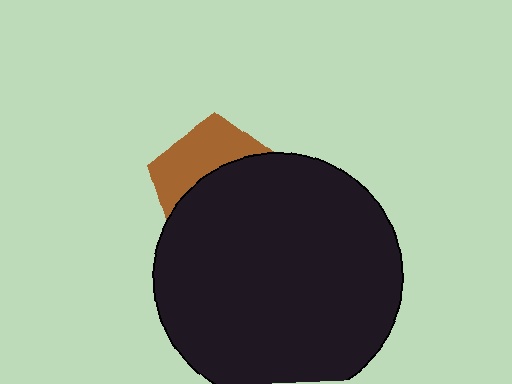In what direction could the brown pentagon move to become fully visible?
The brown pentagon could move up. That would shift it out from behind the black circle entirely.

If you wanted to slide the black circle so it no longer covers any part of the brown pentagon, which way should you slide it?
Slide it down — that is the most direct way to separate the two shapes.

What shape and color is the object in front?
The object in front is a black circle.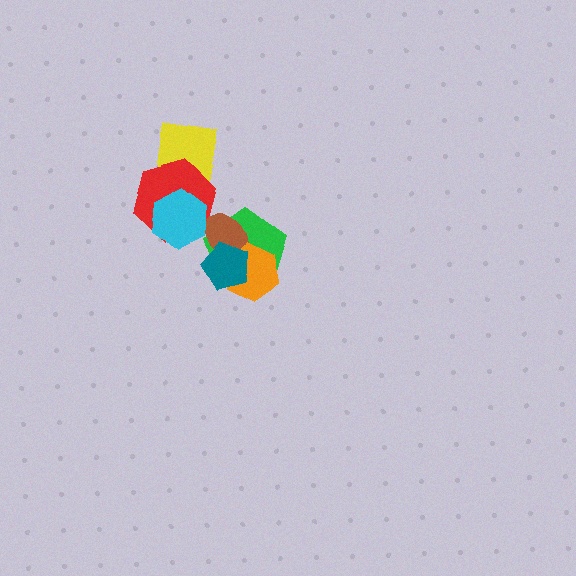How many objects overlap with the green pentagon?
3 objects overlap with the green pentagon.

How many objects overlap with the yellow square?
1 object overlaps with the yellow square.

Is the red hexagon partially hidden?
Yes, it is partially covered by another shape.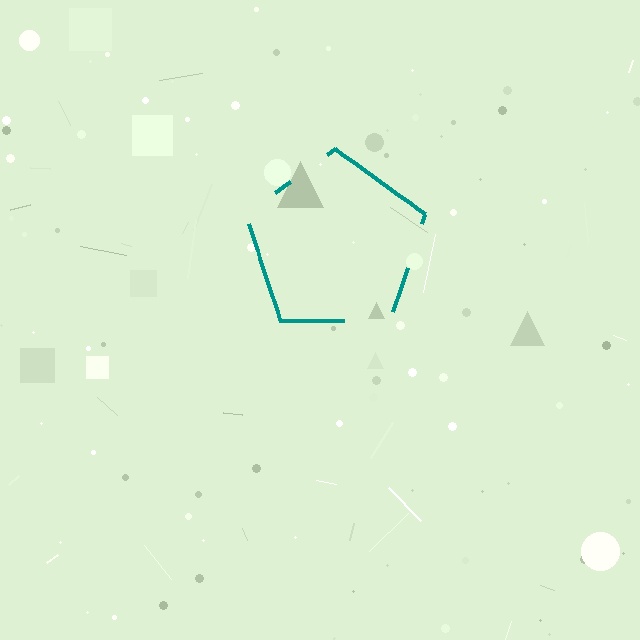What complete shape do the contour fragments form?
The contour fragments form a pentagon.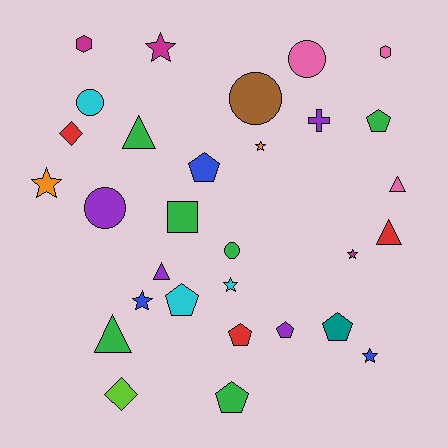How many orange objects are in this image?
There are 2 orange objects.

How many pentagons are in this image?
There are 7 pentagons.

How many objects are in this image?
There are 30 objects.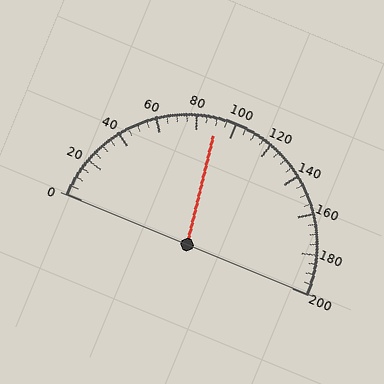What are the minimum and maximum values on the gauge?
The gauge ranges from 0 to 200.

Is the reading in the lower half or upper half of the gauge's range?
The reading is in the lower half of the range (0 to 200).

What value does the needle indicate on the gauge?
The needle indicates approximately 90.